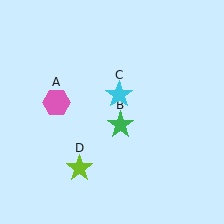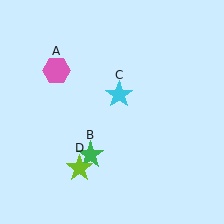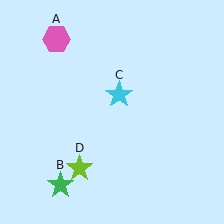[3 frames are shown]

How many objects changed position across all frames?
2 objects changed position: pink hexagon (object A), green star (object B).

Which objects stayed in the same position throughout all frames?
Cyan star (object C) and lime star (object D) remained stationary.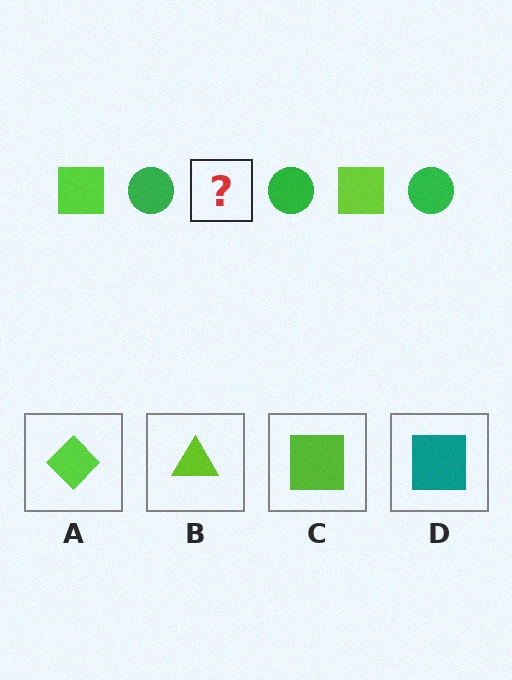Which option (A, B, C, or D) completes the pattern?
C.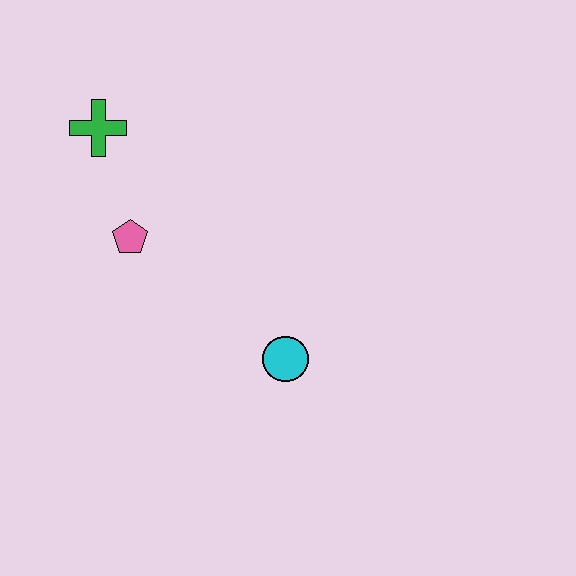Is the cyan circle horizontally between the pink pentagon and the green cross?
No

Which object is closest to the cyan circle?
The pink pentagon is closest to the cyan circle.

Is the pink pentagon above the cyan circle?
Yes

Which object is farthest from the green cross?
The cyan circle is farthest from the green cross.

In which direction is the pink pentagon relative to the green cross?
The pink pentagon is below the green cross.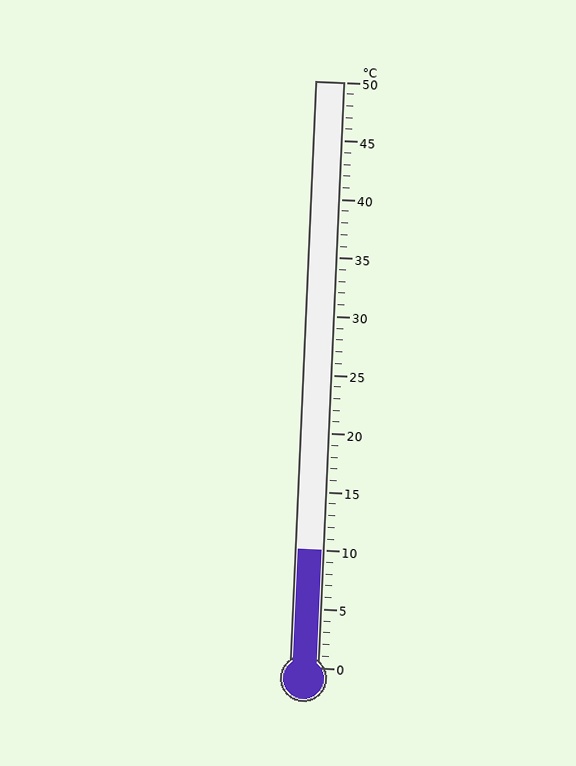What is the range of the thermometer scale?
The thermometer scale ranges from 0°C to 50°C.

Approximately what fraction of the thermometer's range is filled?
The thermometer is filled to approximately 20% of its range.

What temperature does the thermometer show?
The thermometer shows approximately 10°C.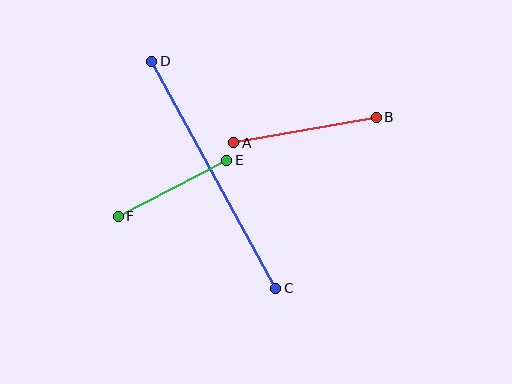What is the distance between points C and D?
The distance is approximately 259 pixels.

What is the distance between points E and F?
The distance is approximately 122 pixels.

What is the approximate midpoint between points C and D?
The midpoint is at approximately (214, 175) pixels.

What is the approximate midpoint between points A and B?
The midpoint is at approximately (305, 130) pixels.